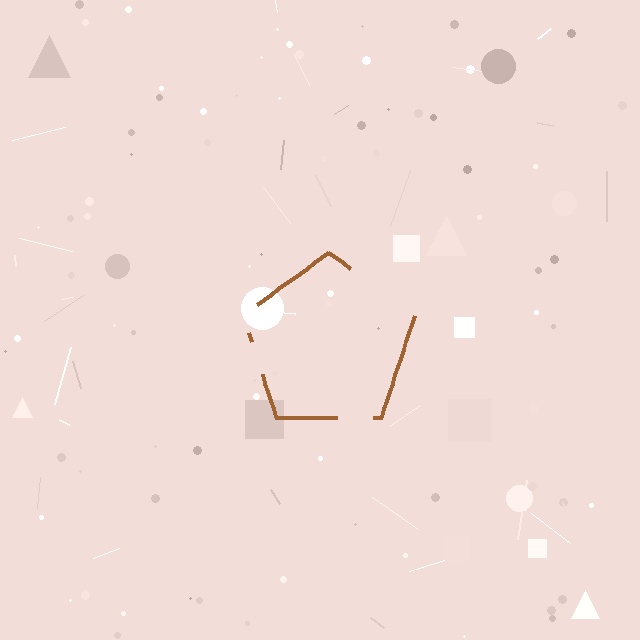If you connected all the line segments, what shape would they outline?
They would outline a pentagon.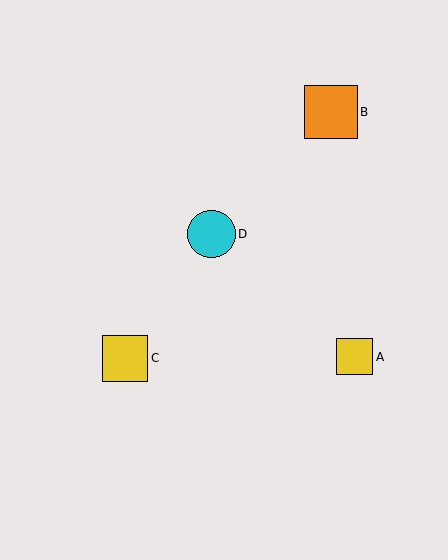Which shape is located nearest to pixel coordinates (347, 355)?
The yellow square (labeled A) at (354, 357) is nearest to that location.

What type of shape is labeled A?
Shape A is a yellow square.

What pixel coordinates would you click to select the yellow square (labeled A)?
Click at (354, 357) to select the yellow square A.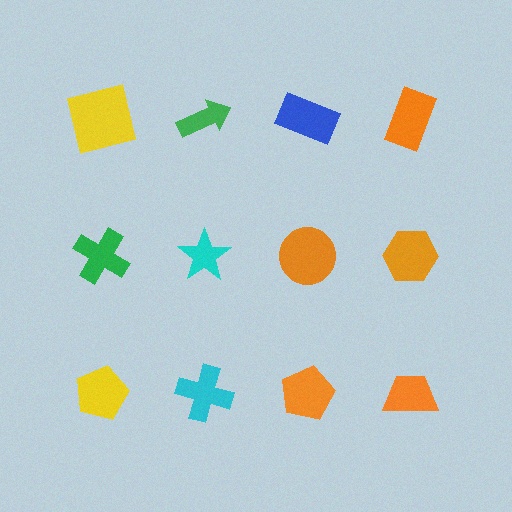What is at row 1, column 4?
An orange rectangle.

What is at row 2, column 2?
A cyan star.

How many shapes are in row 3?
4 shapes.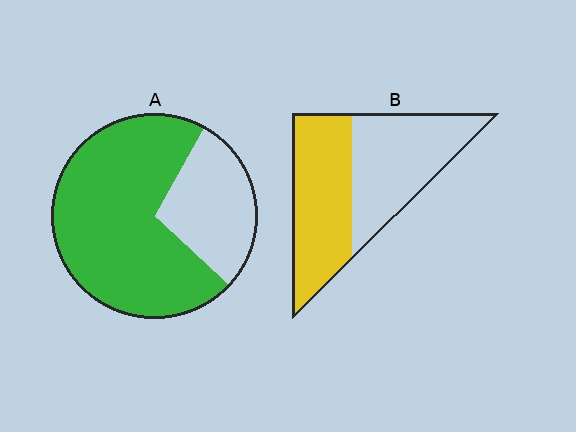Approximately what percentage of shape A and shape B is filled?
A is approximately 70% and B is approximately 50%.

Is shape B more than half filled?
Roughly half.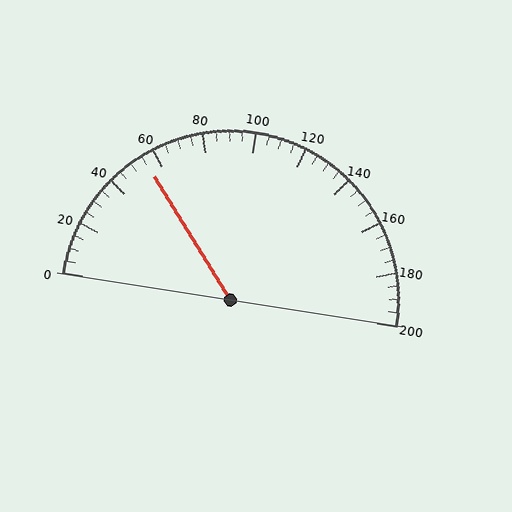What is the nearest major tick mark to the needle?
The nearest major tick mark is 60.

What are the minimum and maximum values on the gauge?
The gauge ranges from 0 to 200.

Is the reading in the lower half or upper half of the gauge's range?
The reading is in the lower half of the range (0 to 200).